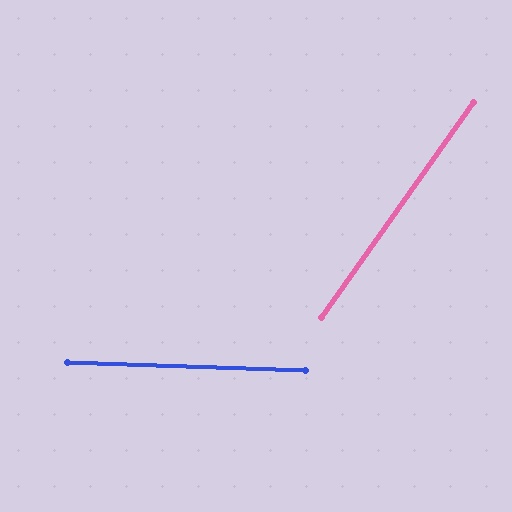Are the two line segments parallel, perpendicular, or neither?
Neither parallel nor perpendicular — they differ by about 57°.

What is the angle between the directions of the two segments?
Approximately 57 degrees.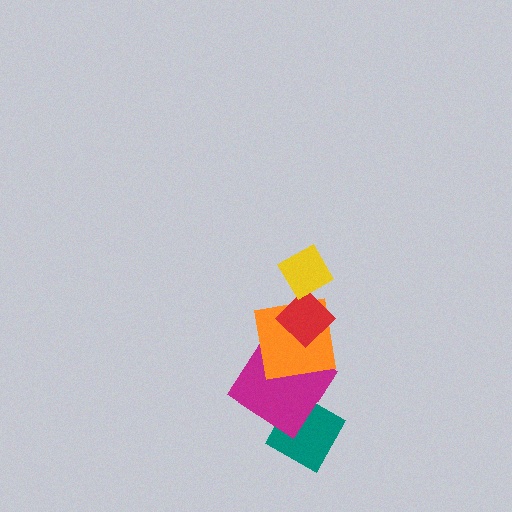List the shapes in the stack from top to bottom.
From top to bottom: the yellow diamond, the red diamond, the orange square, the magenta diamond, the teal diamond.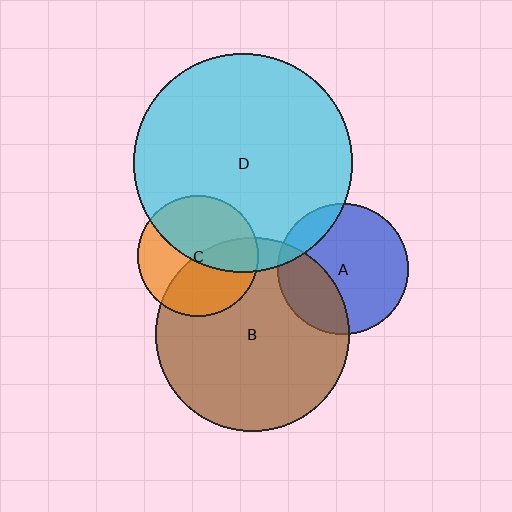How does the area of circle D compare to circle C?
Approximately 3.3 times.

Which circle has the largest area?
Circle D (cyan).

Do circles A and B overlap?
Yes.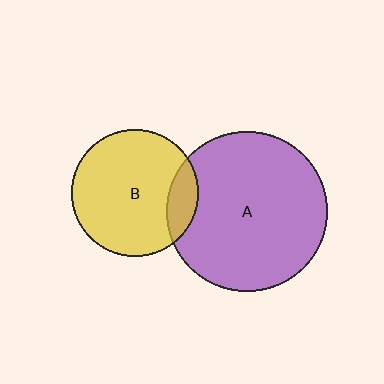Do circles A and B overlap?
Yes.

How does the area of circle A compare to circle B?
Approximately 1.6 times.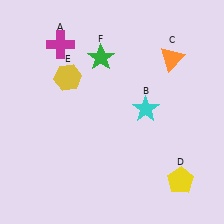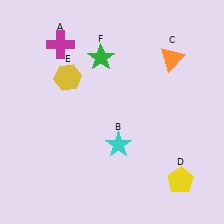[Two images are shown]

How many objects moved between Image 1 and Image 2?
1 object moved between the two images.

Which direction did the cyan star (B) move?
The cyan star (B) moved down.